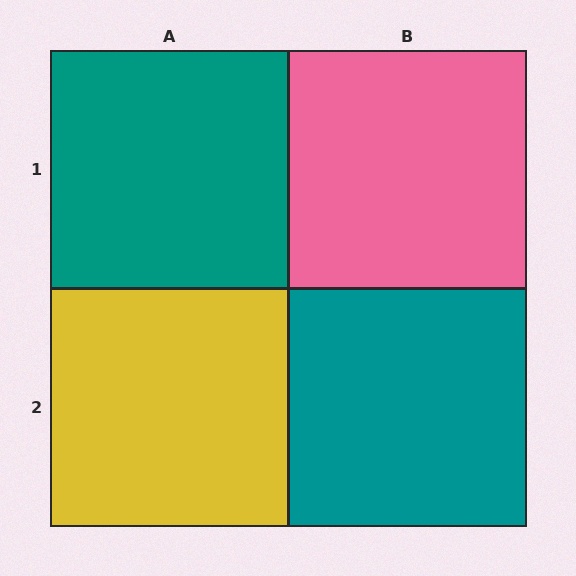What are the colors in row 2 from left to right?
Yellow, teal.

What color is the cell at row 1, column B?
Pink.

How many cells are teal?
2 cells are teal.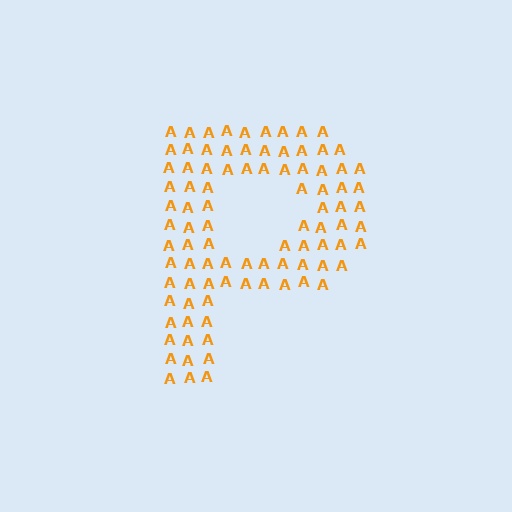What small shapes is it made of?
It is made of small letter A's.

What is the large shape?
The large shape is the letter P.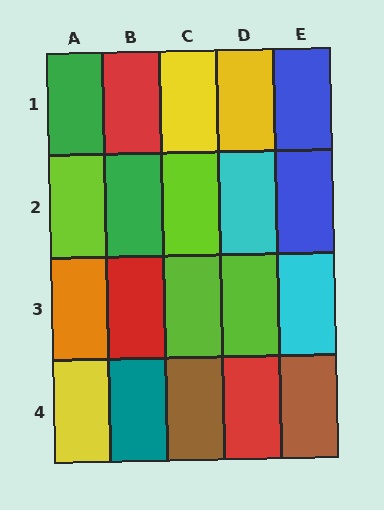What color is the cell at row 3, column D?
Lime.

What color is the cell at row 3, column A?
Orange.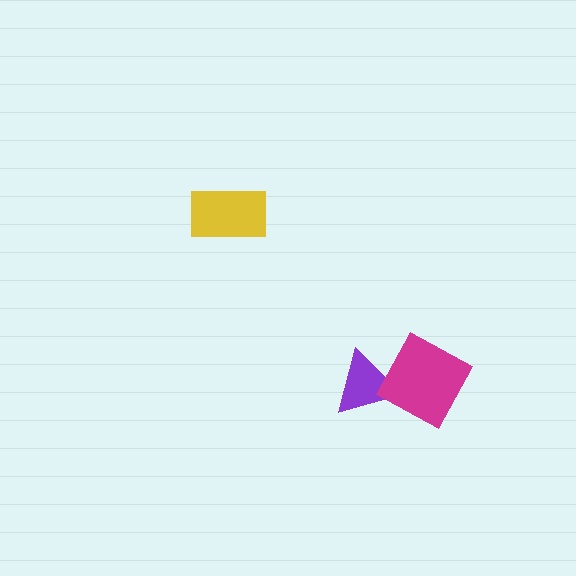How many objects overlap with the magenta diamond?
1 object overlaps with the magenta diamond.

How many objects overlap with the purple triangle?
1 object overlaps with the purple triangle.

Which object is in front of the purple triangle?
The magenta diamond is in front of the purple triangle.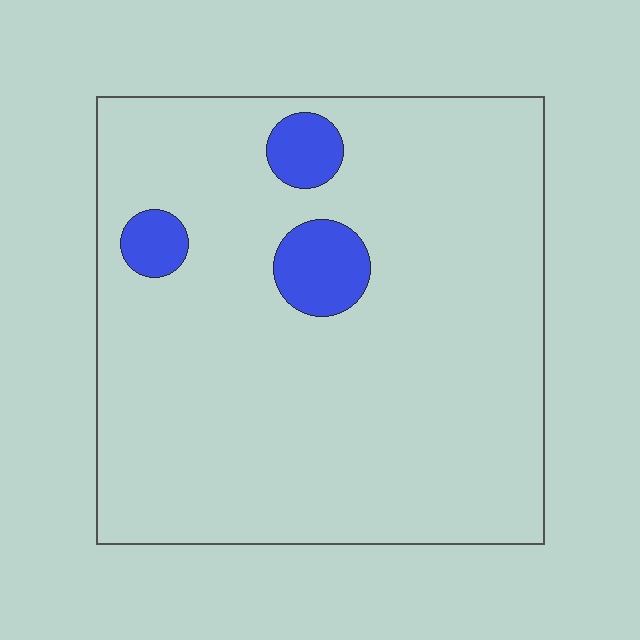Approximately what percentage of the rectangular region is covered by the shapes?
Approximately 10%.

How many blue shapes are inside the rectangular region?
3.